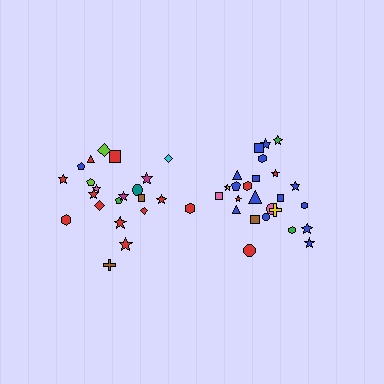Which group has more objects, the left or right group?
The right group.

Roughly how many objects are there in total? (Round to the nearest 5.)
Roughly 45 objects in total.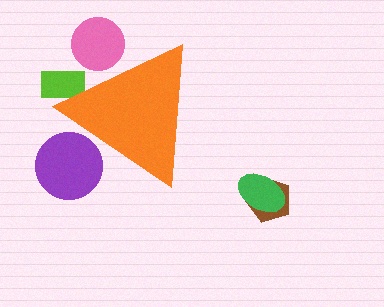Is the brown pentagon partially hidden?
No, the brown pentagon is fully visible.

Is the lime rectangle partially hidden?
Yes, the lime rectangle is partially hidden behind the orange triangle.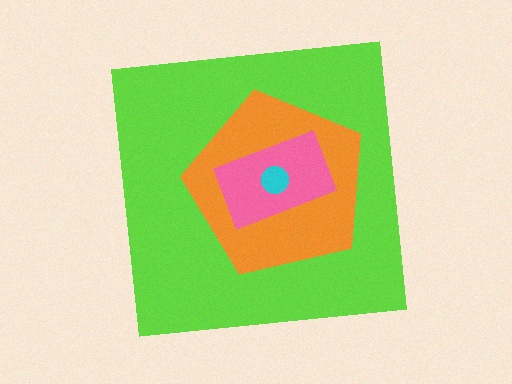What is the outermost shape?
The lime square.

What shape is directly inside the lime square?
The orange pentagon.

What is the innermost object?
The cyan circle.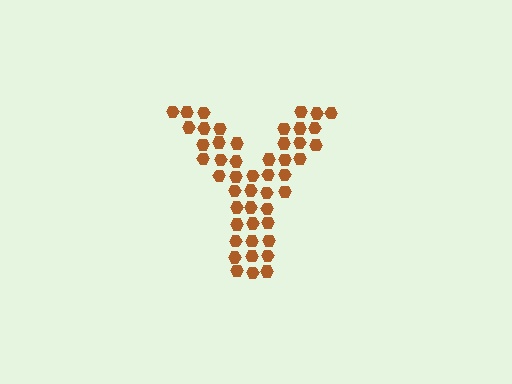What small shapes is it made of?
It is made of small hexagons.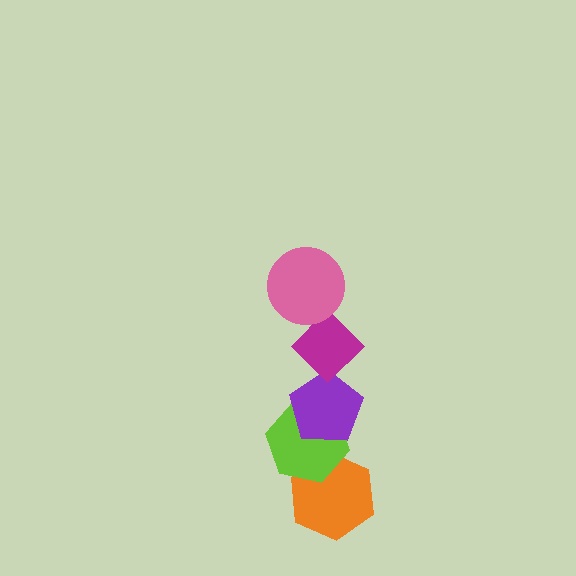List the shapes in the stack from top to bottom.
From top to bottom: the pink circle, the magenta diamond, the purple pentagon, the lime hexagon, the orange hexagon.